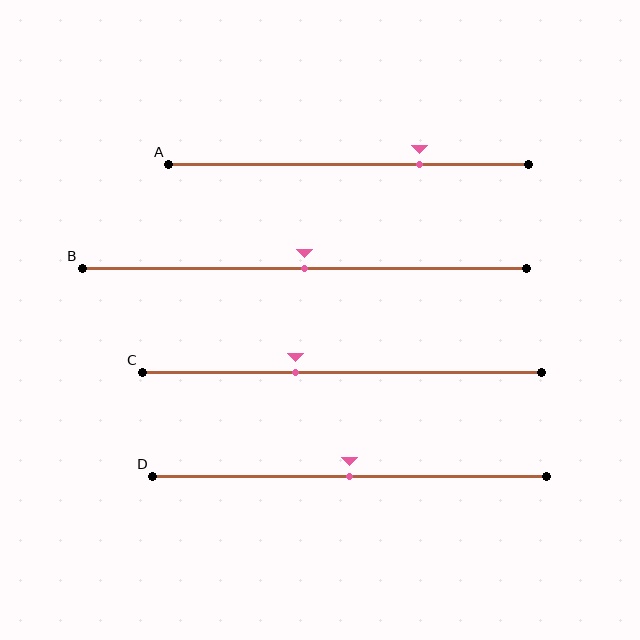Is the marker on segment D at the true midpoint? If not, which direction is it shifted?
Yes, the marker on segment D is at the true midpoint.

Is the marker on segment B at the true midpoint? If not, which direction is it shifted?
Yes, the marker on segment B is at the true midpoint.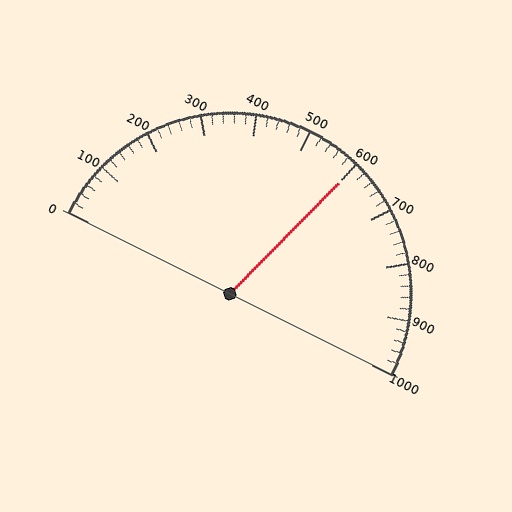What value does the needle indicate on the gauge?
The needle indicates approximately 600.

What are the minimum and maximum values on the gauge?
The gauge ranges from 0 to 1000.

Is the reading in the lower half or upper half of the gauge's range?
The reading is in the upper half of the range (0 to 1000).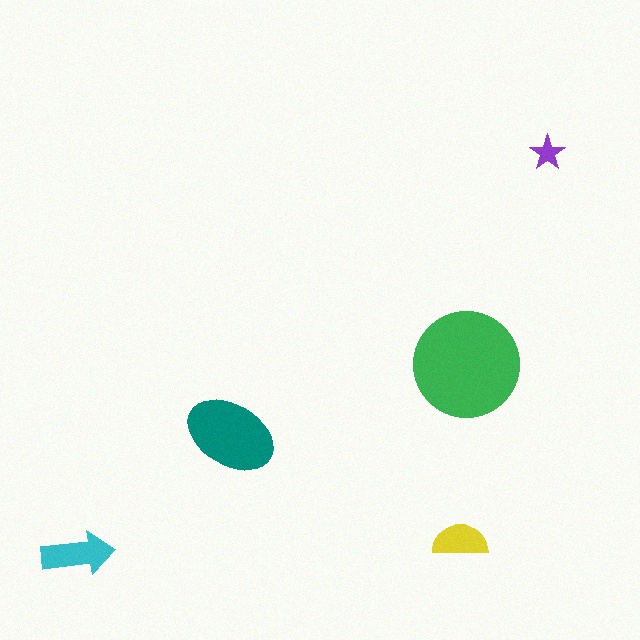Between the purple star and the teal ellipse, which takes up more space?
The teal ellipse.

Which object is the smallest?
The purple star.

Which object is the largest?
The green circle.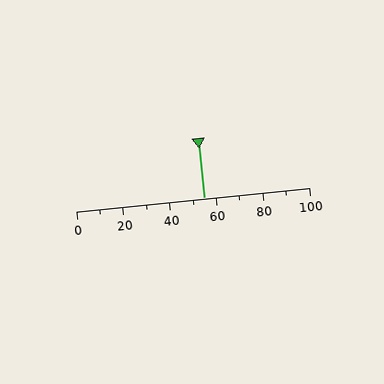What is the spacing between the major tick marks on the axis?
The major ticks are spaced 20 apart.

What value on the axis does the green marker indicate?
The marker indicates approximately 55.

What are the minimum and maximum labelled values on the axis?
The axis runs from 0 to 100.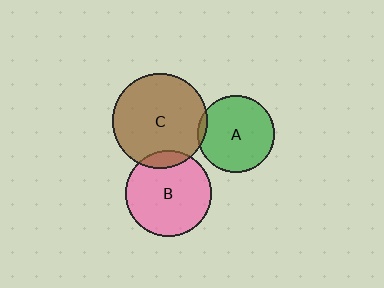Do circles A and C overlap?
Yes.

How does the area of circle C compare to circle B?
Approximately 1.2 times.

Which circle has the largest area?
Circle C (brown).